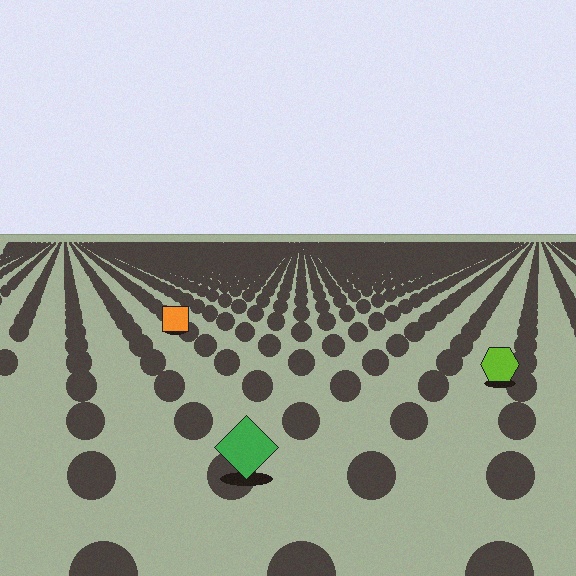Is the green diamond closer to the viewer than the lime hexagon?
Yes. The green diamond is closer — you can tell from the texture gradient: the ground texture is coarser near it.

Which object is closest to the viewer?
The green diamond is closest. The texture marks near it are larger and more spread out.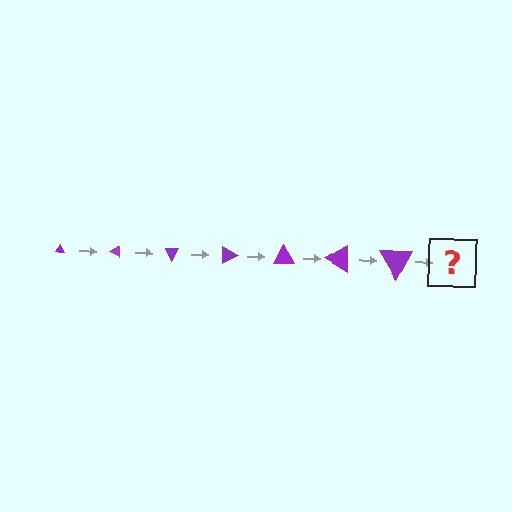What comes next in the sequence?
The next element should be a triangle, larger than the previous one and rotated 210 degrees from the start.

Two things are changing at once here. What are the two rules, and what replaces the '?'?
The two rules are that the triangle grows larger each step and it rotates 30 degrees each step. The '?' should be a triangle, larger than the previous one and rotated 210 degrees from the start.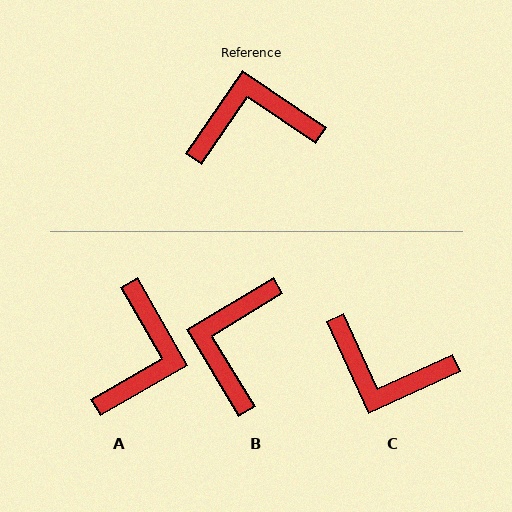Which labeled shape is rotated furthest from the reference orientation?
C, about 149 degrees away.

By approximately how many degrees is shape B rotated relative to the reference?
Approximately 66 degrees counter-clockwise.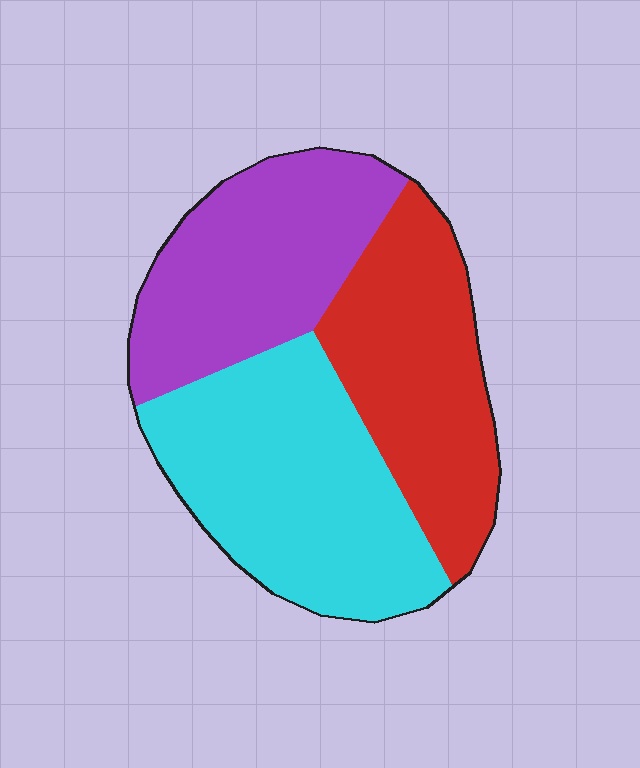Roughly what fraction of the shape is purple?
Purple covers 30% of the shape.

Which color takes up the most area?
Cyan, at roughly 40%.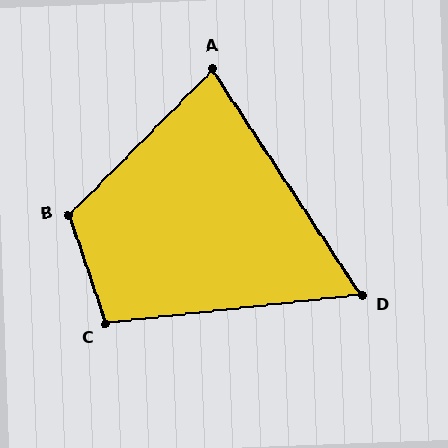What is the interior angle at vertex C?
Approximately 102 degrees (obtuse).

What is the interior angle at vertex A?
Approximately 78 degrees (acute).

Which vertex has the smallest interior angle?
D, at approximately 63 degrees.